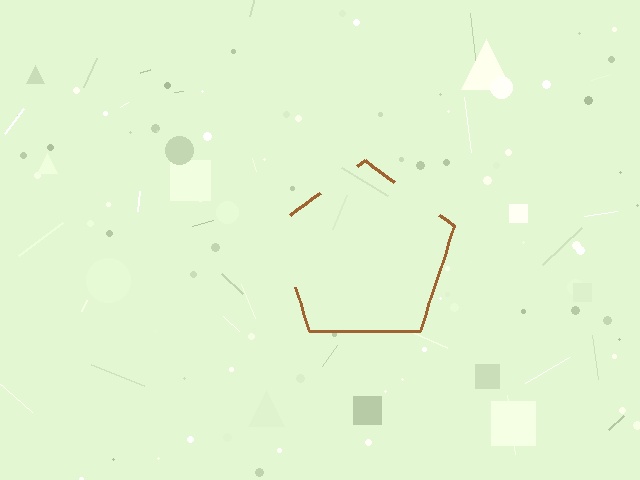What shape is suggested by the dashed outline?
The dashed outline suggests a pentagon.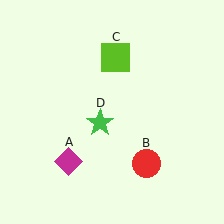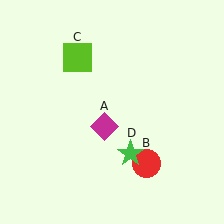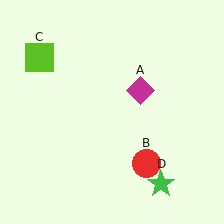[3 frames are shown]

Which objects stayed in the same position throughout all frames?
Red circle (object B) remained stationary.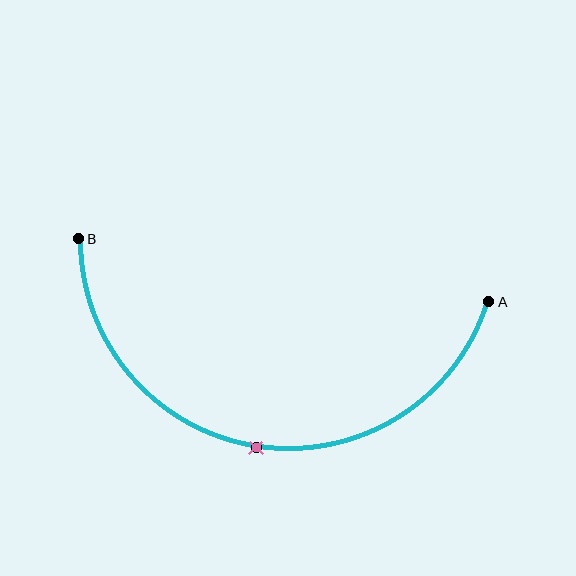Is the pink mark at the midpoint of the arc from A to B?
Yes. The pink mark lies on the arc at equal arc-length from both A and B — it is the arc midpoint.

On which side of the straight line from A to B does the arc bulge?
The arc bulges below the straight line connecting A and B.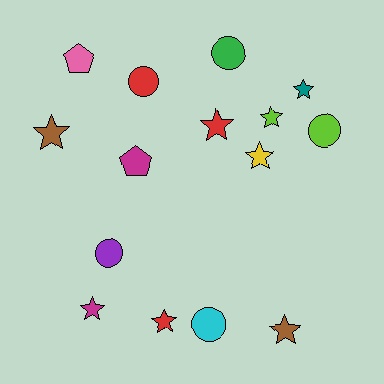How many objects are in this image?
There are 15 objects.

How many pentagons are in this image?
There are 2 pentagons.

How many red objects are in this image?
There are 3 red objects.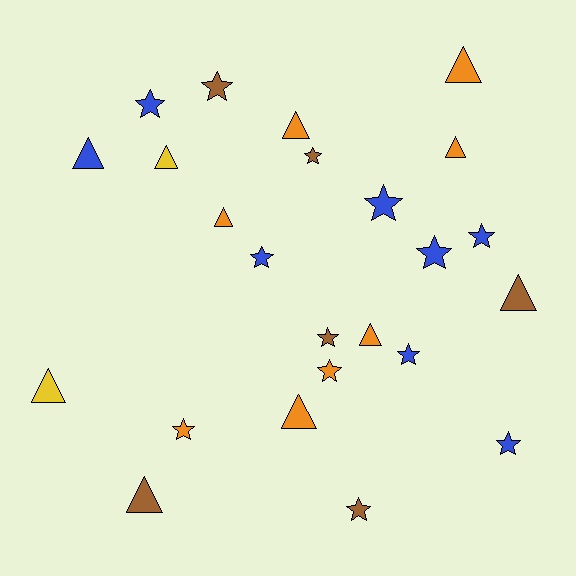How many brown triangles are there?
There are 2 brown triangles.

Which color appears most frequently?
Orange, with 8 objects.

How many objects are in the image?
There are 24 objects.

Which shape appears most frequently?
Star, with 13 objects.